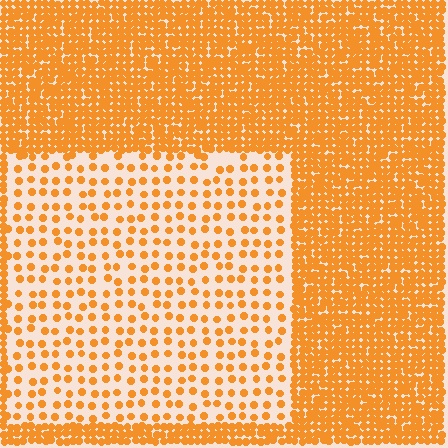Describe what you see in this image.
The image contains small orange elements arranged at two different densities. A rectangle-shaped region is visible where the elements are less densely packed than the surrounding area.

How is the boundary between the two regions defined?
The boundary is defined by a change in element density (approximately 3.2x ratio). All elements are the same color, size, and shape.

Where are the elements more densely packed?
The elements are more densely packed outside the rectangle boundary.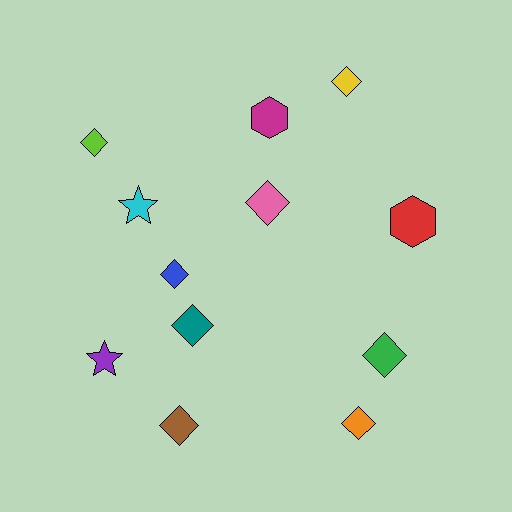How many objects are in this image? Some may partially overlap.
There are 12 objects.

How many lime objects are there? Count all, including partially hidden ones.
There is 1 lime object.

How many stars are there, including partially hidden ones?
There are 2 stars.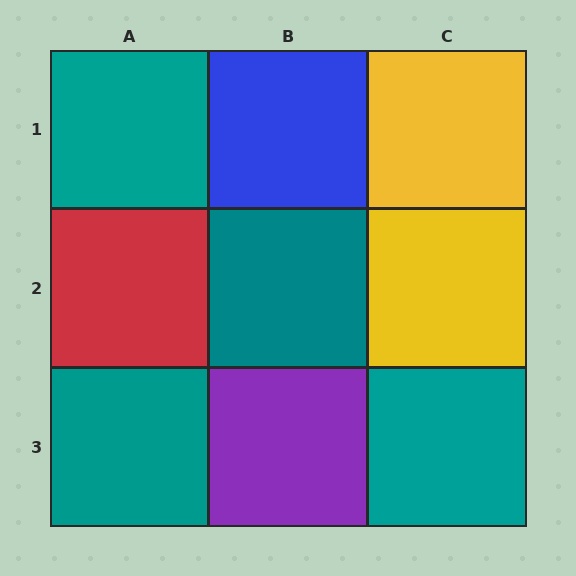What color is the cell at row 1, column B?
Blue.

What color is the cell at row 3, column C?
Teal.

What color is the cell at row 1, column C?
Yellow.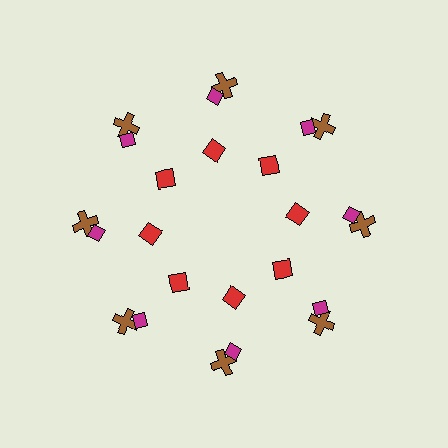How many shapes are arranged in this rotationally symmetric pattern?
There are 24 shapes, arranged in 8 groups of 3.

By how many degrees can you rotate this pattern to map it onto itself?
The pattern maps onto itself every 45 degrees of rotation.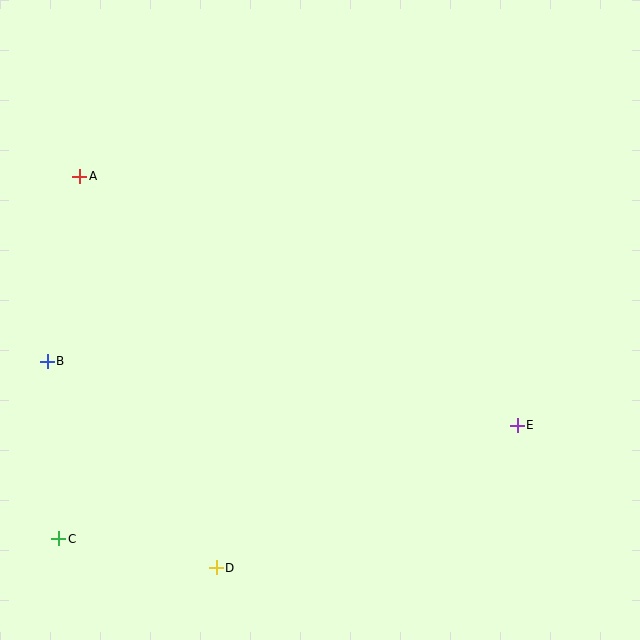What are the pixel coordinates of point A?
Point A is at (80, 176).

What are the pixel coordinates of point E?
Point E is at (517, 425).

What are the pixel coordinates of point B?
Point B is at (47, 361).